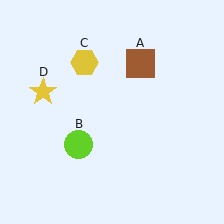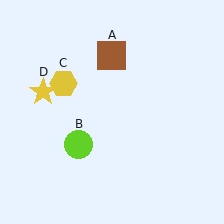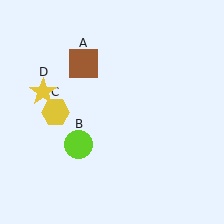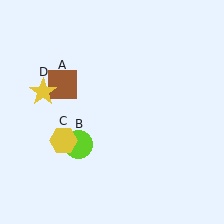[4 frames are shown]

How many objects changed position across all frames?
2 objects changed position: brown square (object A), yellow hexagon (object C).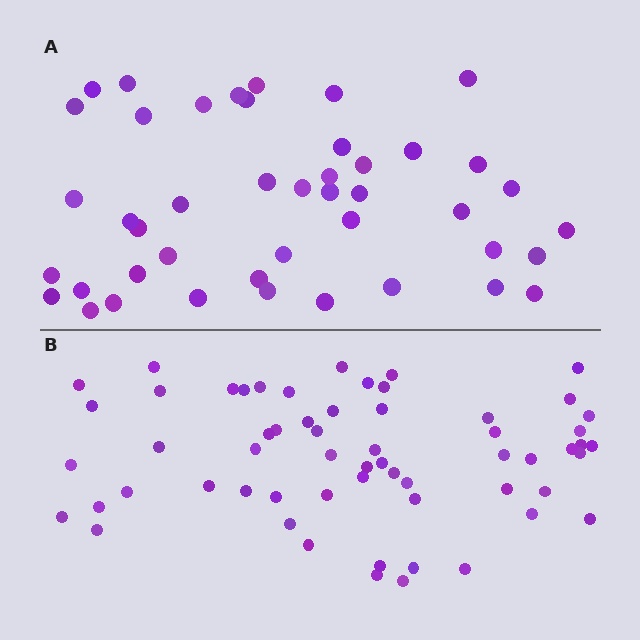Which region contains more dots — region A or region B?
Region B (the bottom region) has more dots.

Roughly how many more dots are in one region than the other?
Region B has approximately 15 more dots than region A.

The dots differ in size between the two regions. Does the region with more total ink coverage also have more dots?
No. Region A has more total ink coverage because its dots are larger, but region B actually contains more individual dots. Total area can be misleading — the number of items is what matters here.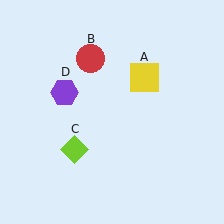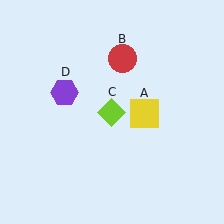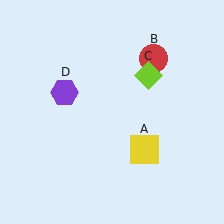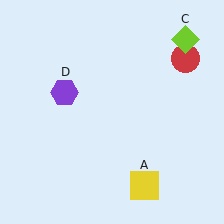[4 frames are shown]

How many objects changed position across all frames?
3 objects changed position: yellow square (object A), red circle (object B), lime diamond (object C).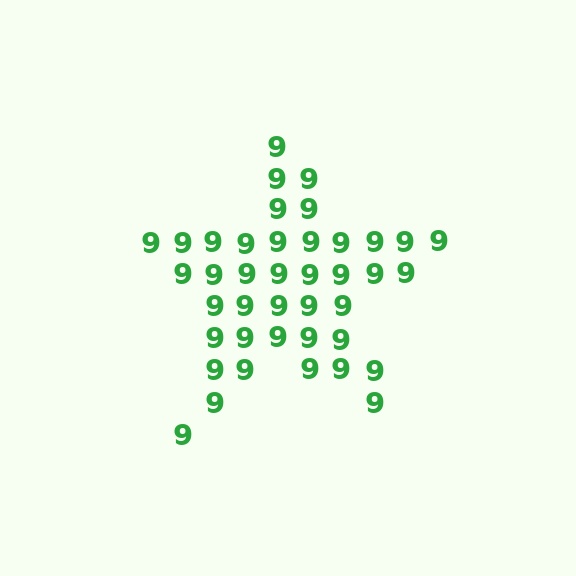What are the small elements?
The small elements are digit 9's.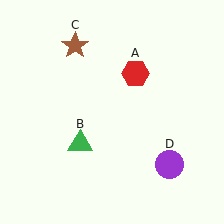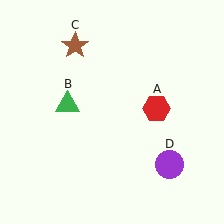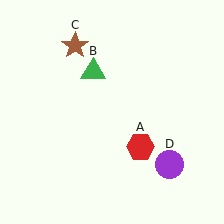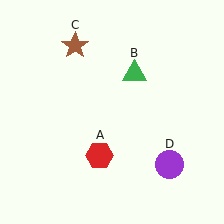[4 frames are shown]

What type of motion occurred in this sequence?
The red hexagon (object A), green triangle (object B) rotated clockwise around the center of the scene.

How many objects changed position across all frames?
2 objects changed position: red hexagon (object A), green triangle (object B).